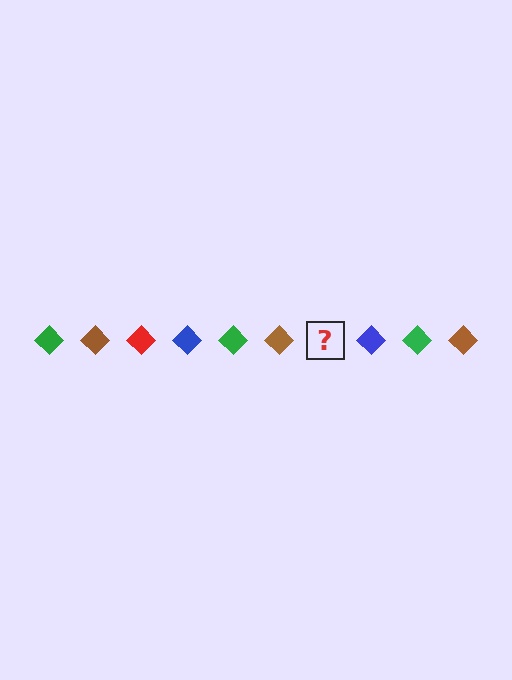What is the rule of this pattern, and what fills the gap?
The rule is that the pattern cycles through green, brown, red, blue diamonds. The gap should be filled with a red diamond.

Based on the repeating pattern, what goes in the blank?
The blank should be a red diamond.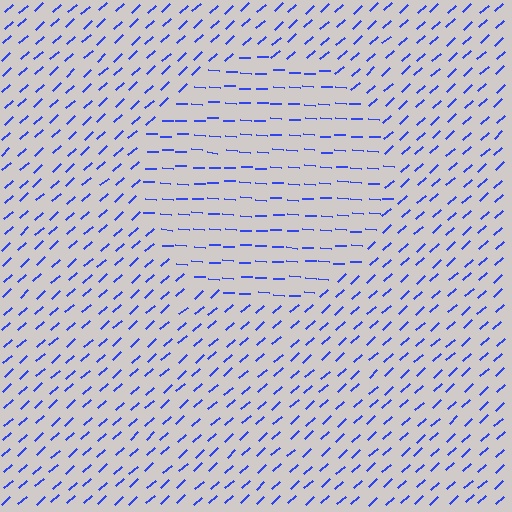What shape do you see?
I see a circle.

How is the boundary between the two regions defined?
The boundary is defined purely by a change in line orientation (approximately 45 degrees difference). All lines are the same color and thickness.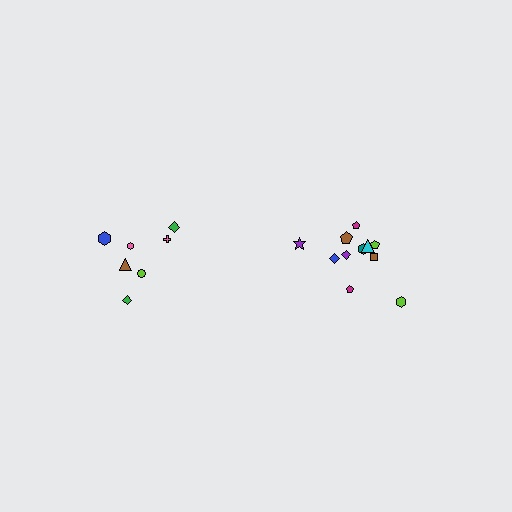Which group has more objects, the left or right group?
The right group.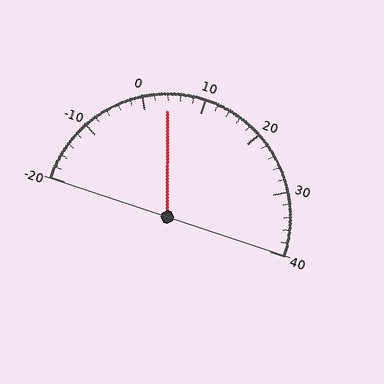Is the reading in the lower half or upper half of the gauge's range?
The reading is in the lower half of the range (-20 to 40).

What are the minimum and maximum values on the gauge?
The gauge ranges from -20 to 40.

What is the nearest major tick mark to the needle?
The nearest major tick mark is 0.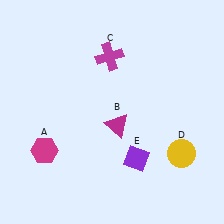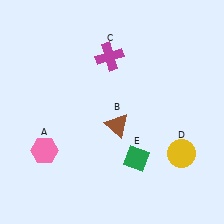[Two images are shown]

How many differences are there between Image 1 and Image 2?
There are 3 differences between the two images.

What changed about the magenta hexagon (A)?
In Image 1, A is magenta. In Image 2, it changed to pink.